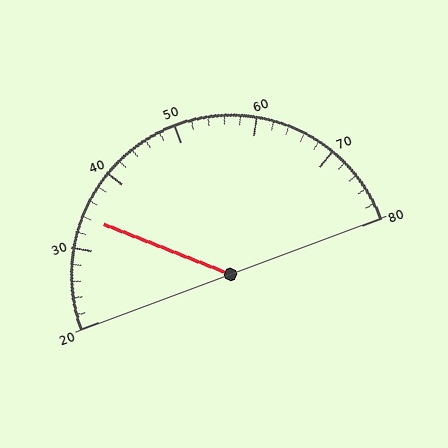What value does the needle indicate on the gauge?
The needle indicates approximately 34.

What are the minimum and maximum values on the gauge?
The gauge ranges from 20 to 80.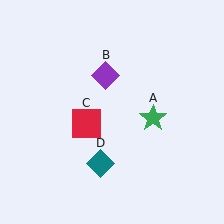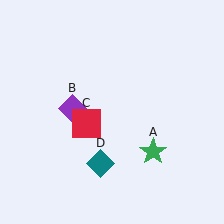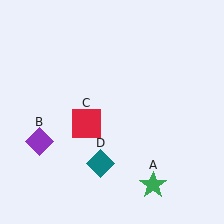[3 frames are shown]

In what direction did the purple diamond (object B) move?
The purple diamond (object B) moved down and to the left.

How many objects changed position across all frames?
2 objects changed position: green star (object A), purple diamond (object B).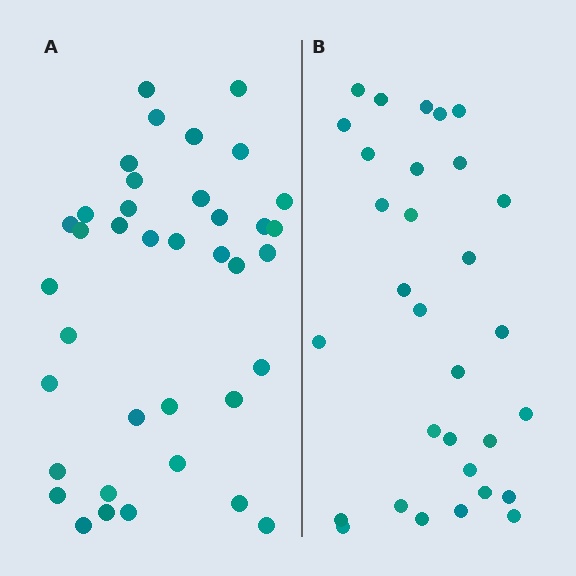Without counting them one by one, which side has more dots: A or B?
Region A (the left region) has more dots.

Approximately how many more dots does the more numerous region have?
Region A has roughly 8 or so more dots than region B.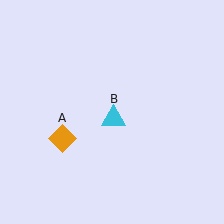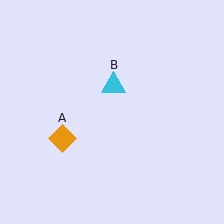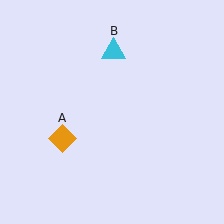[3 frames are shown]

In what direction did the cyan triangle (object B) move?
The cyan triangle (object B) moved up.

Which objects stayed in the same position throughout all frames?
Orange diamond (object A) remained stationary.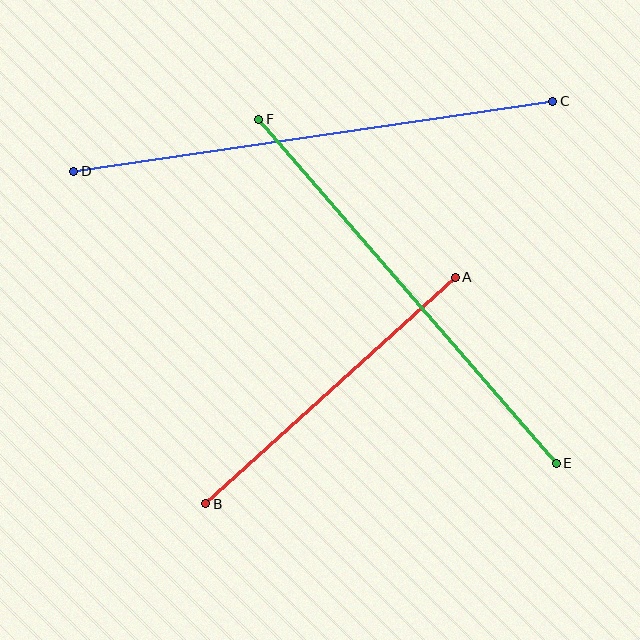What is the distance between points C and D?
The distance is approximately 484 pixels.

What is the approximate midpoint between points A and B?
The midpoint is at approximately (331, 390) pixels.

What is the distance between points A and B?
The distance is approximately 337 pixels.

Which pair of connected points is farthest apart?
Points C and D are farthest apart.